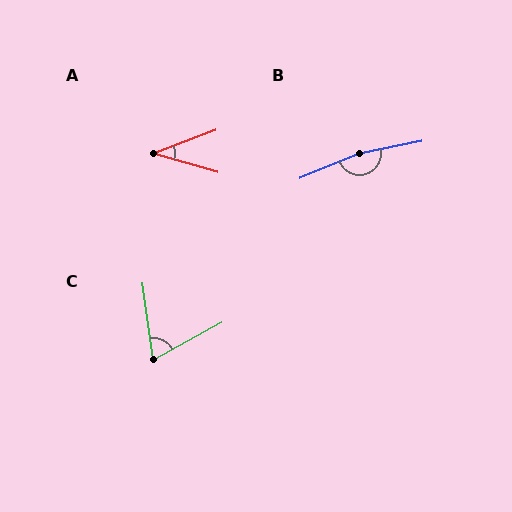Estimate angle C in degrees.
Approximately 69 degrees.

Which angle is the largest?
B, at approximately 169 degrees.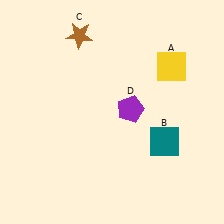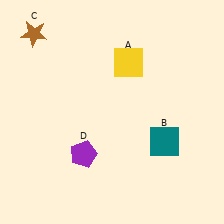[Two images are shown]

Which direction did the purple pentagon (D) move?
The purple pentagon (D) moved left.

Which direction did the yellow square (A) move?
The yellow square (A) moved left.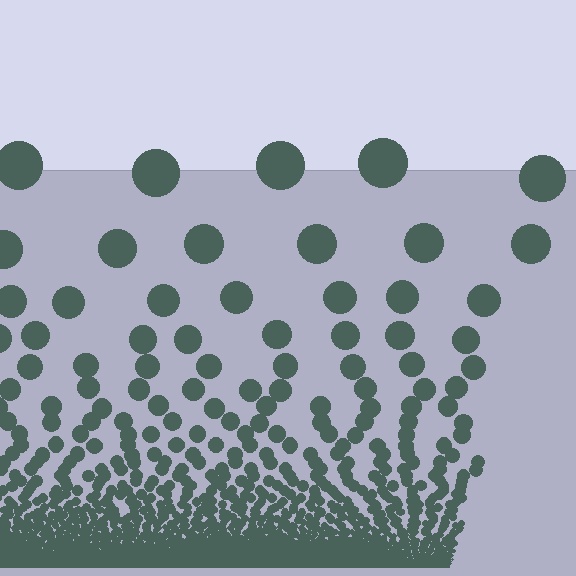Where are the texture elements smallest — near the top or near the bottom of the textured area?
Near the bottom.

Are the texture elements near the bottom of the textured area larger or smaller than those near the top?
Smaller. The gradient is inverted — elements near the bottom are smaller and denser.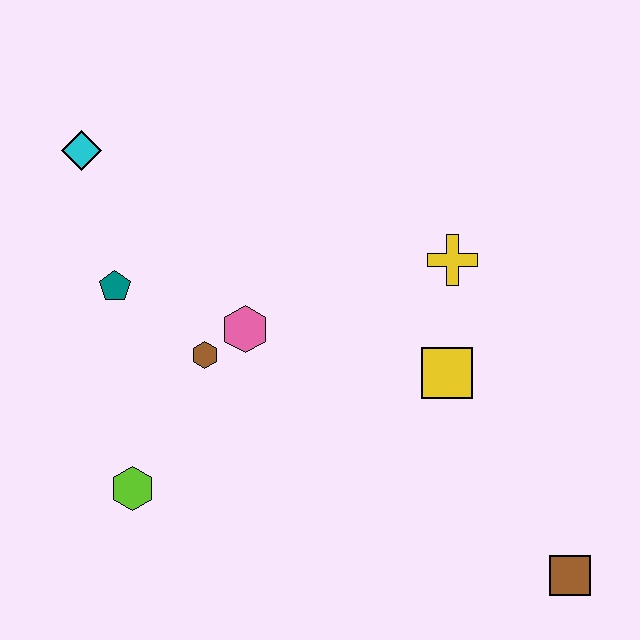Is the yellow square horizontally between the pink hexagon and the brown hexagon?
No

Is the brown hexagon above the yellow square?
Yes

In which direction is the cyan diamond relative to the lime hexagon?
The cyan diamond is above the lime hexagon.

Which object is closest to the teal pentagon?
The brown hexagon is closest to the teal pentagon.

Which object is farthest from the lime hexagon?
The brown square is farthest from the lime hexagon.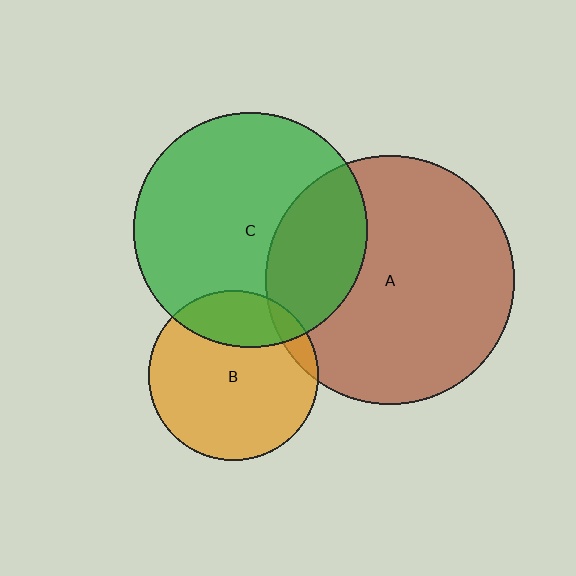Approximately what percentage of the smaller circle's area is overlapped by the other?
Approximately 30%.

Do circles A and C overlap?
Yes.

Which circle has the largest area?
Circle A (brown).